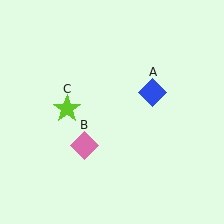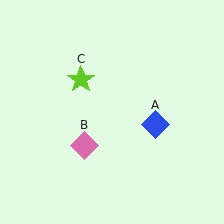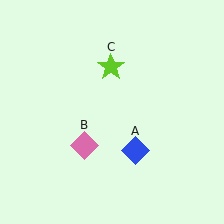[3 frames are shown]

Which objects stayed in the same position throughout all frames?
Pink diamond (object B) remained stationary.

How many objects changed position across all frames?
2 objects changed position: blue diamond (object A), lime star (object C).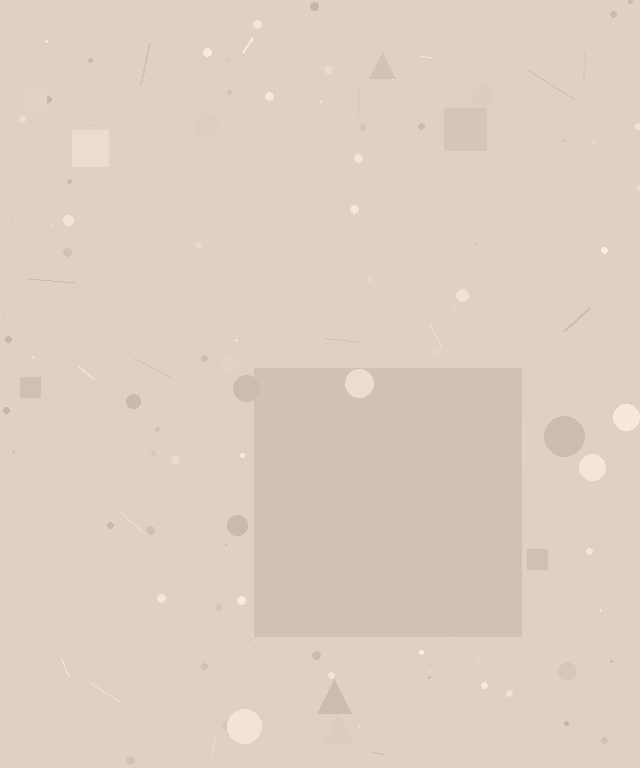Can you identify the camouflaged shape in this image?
The camouflaged shape is a square.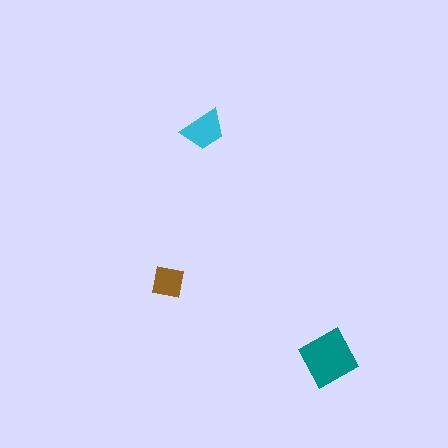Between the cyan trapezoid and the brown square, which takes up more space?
The cyan trapezoid.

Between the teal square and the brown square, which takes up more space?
The teal square.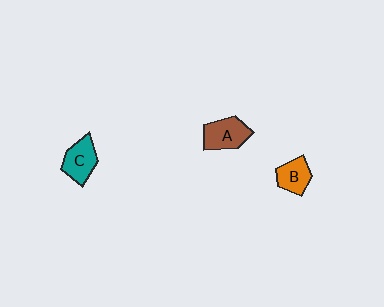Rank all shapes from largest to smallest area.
From largest to smallest: A (brown), C (teal), B (orange).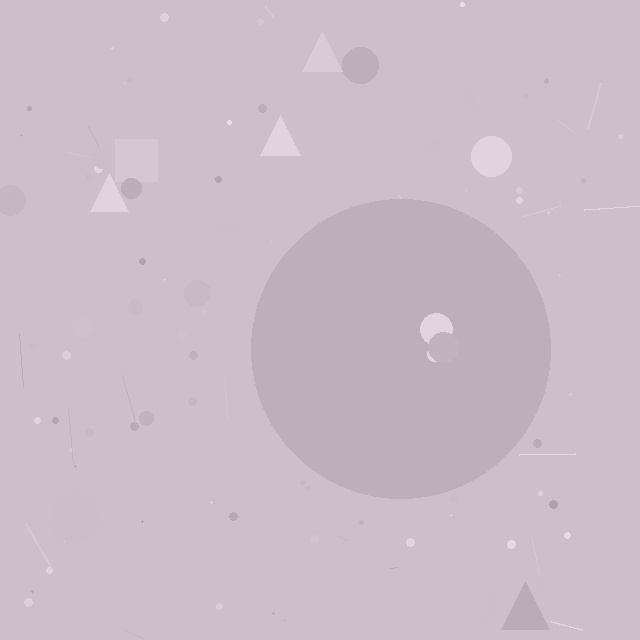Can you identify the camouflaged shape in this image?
The camouflaged shape is a circle.